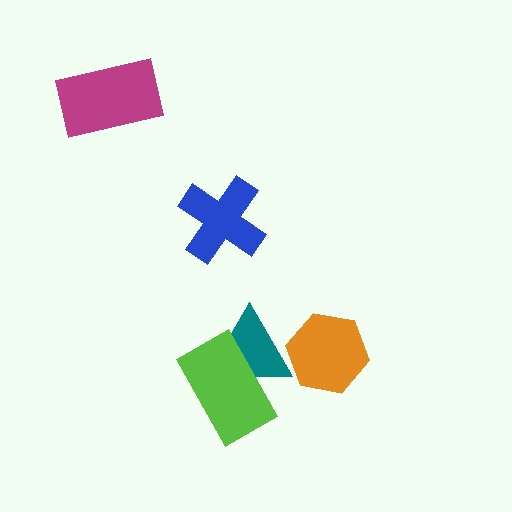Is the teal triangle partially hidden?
Yes, it is partially covered by another shape.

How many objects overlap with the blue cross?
0 objects overlap with the blue cross.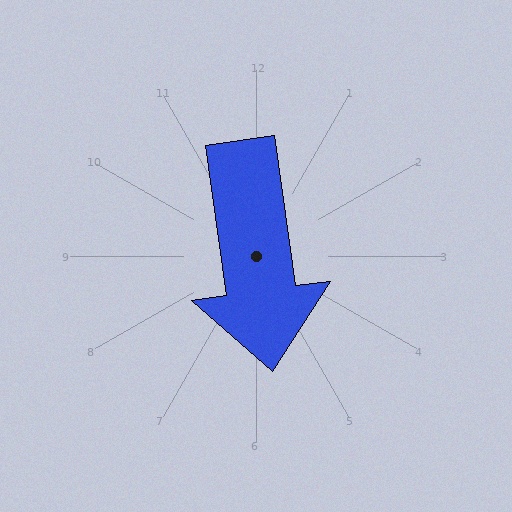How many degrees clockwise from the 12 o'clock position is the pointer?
Approximately 172 degrees.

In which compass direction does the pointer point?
South.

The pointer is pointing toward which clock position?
Roughly 6 o'clock.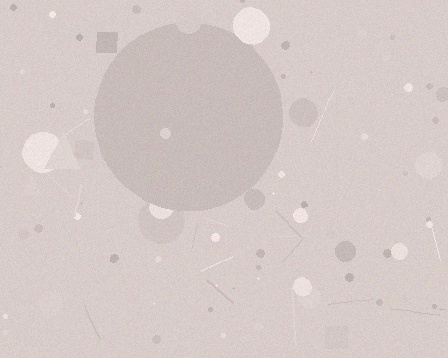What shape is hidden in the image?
A circle is hidden in the image.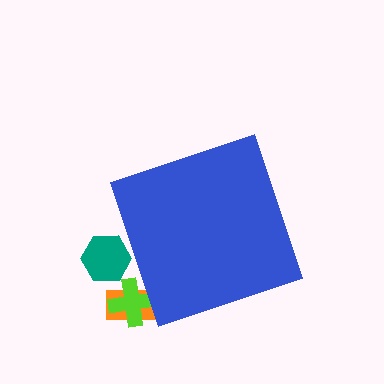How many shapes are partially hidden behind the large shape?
3 shapes are partially hidden.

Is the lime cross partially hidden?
Yes, the lime cross is partially hidden behind the blue diamond.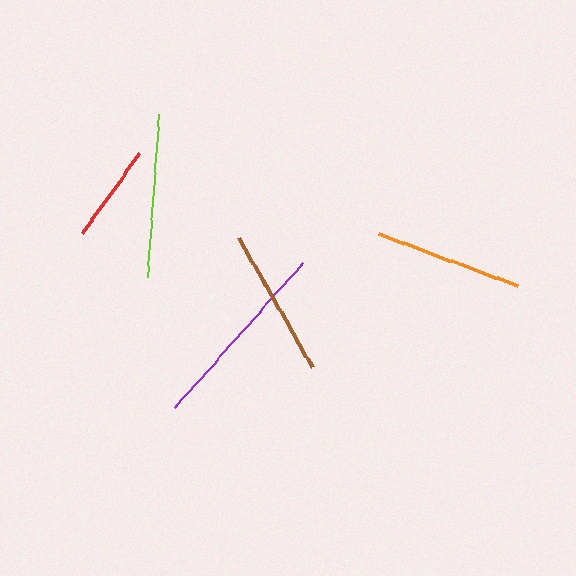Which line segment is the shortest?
The red line is the shortest at approximately 98 pixels.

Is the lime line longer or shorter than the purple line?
The purple line is longer than the lime line.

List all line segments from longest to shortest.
From longest to shortest: purple, lime, brown, orange, red.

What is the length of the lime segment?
The lime segment is approximately 163 pixels long.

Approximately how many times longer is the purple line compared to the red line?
The purple line is approximately 2.0 times the length of the red line.